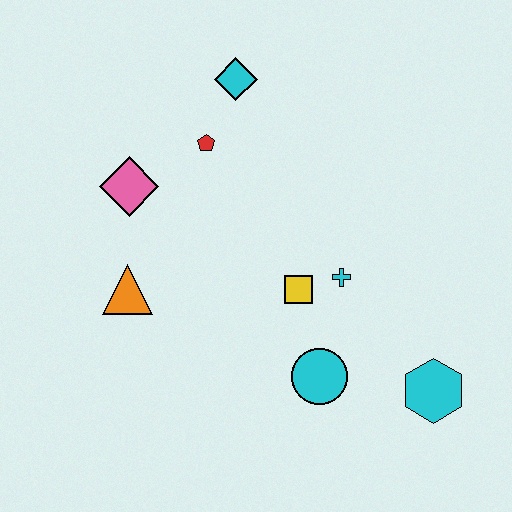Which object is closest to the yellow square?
The cyan cross is closest to the yellow square.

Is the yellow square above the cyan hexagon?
Yes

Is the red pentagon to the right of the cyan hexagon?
No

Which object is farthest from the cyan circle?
The cyan diamond is farthest from the cyan circle.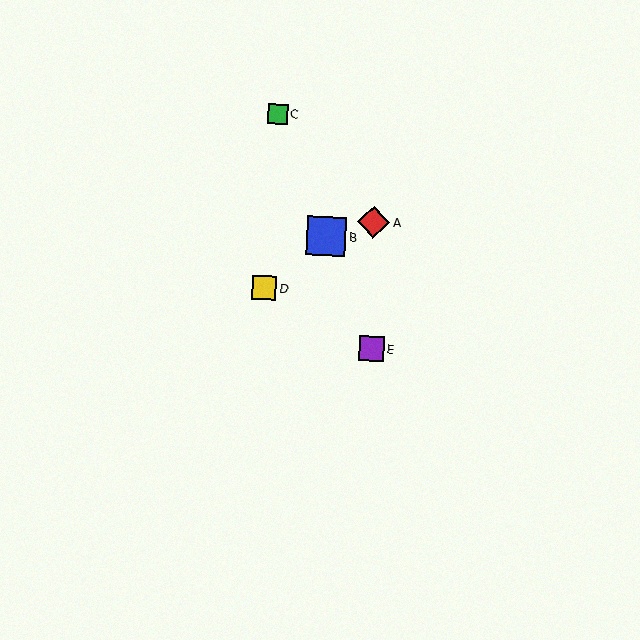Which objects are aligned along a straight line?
Objects B, C, E are aligned along a straight line.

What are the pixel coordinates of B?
Object B is at (327, 236).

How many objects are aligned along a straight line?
3 objects (B, C, E) are aligned along a straight line.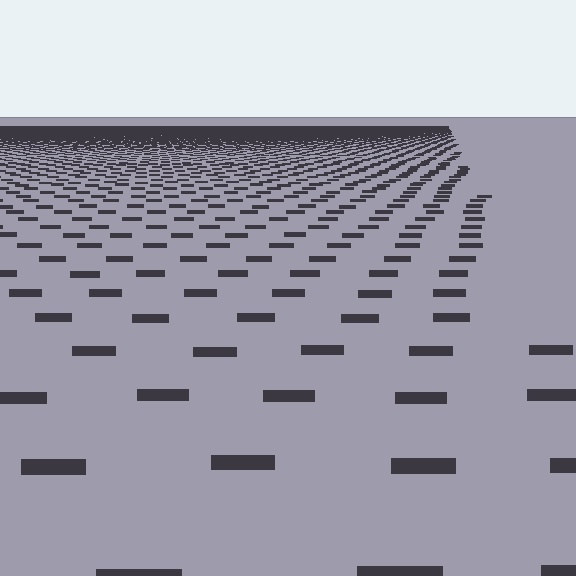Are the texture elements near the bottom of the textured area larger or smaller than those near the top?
Larger. Near the bottom, elements are closer to the viewer and appear at a bigger on-screen size.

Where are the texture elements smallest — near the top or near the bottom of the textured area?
Near the top.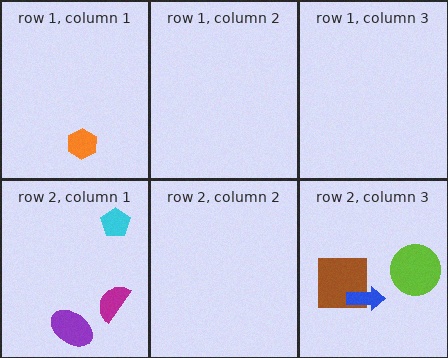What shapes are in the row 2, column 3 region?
The brown square, the blue arrow, the lime circle.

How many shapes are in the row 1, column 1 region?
1.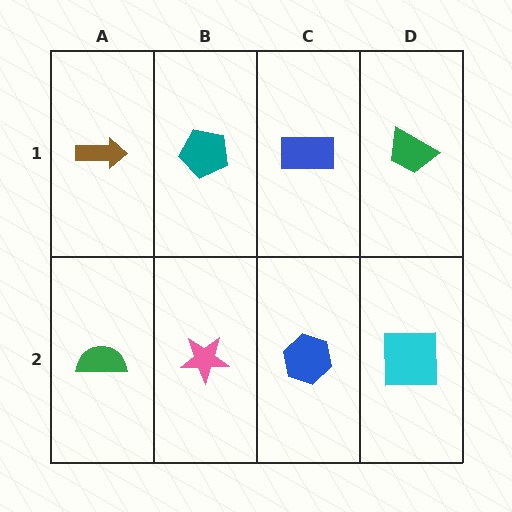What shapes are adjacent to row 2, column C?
A blue rectangle (row 1, column C), a pink star (row 2, column B), a cyan square (row 2, column D).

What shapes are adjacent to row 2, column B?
A teal pentagon (row 1, column B), a green semicircle (row 2, column A), a blue hexagon (row 2, column C).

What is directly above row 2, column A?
A brown arrow.